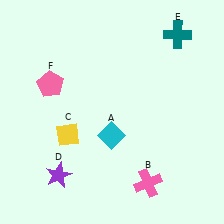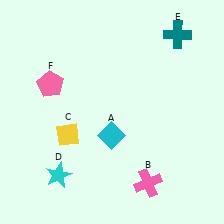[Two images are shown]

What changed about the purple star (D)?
In Image 1, D is purple. In Image 2, it changed to cyan.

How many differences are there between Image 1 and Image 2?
There is 1 difference between the two images.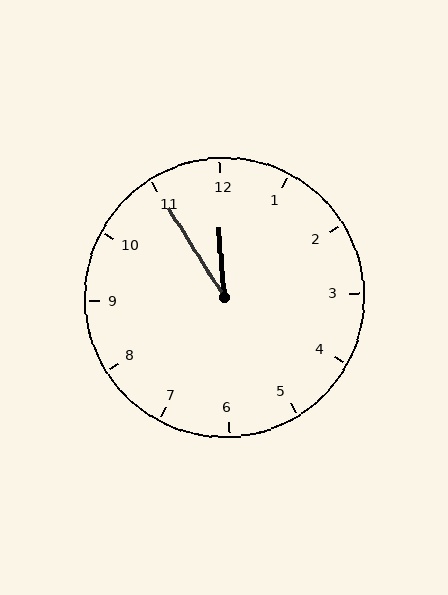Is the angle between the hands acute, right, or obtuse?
It is acute.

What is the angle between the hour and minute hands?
Approximately 28 degrees.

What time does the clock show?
11:55.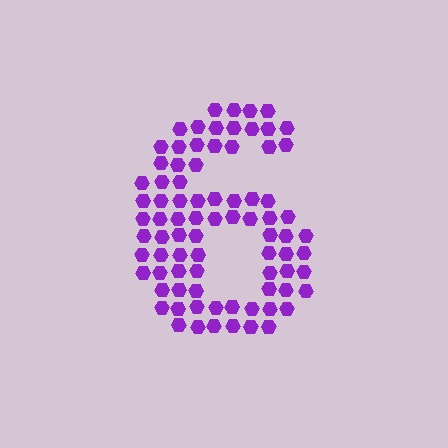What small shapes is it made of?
It is made of small hexagons.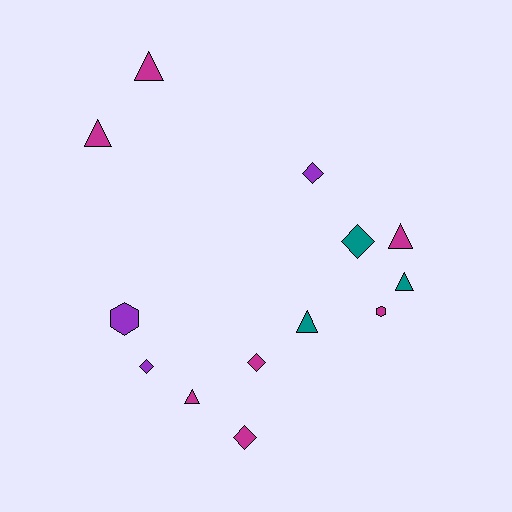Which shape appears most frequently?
Triangle, with 6 objects.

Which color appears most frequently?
Magenta, with 7 objects.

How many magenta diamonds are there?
There are 2 magenta diamonds.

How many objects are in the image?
There are 13 objects.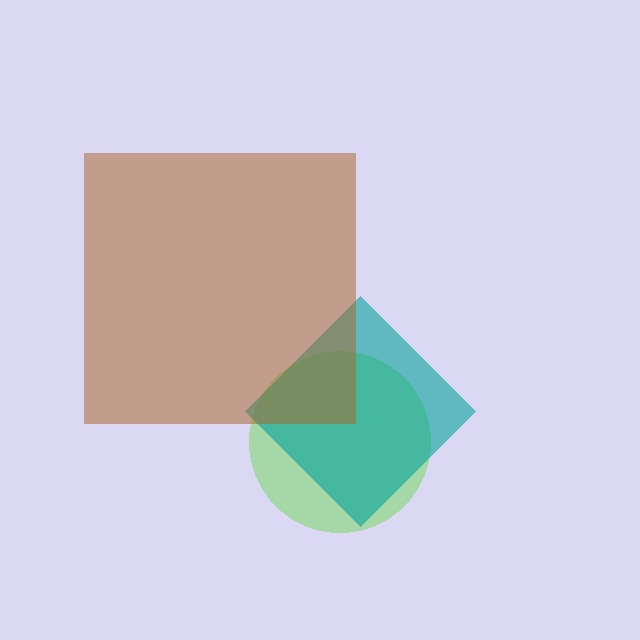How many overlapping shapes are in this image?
There are 3 overlapping shapes in the image.